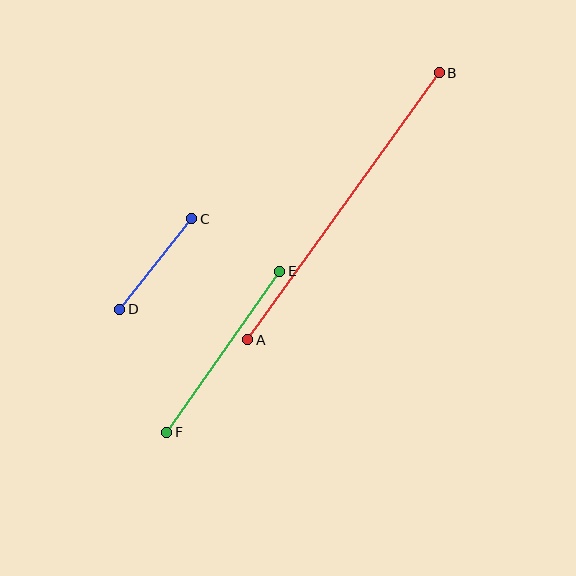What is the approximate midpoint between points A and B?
The midpoint is at approximately (344, 206) pixels.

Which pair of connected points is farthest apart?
Points A and B are farthest apart.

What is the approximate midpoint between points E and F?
The midpoint is at approximately (223, 352) pixels.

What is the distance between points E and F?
The distance is approximately 197 pixels.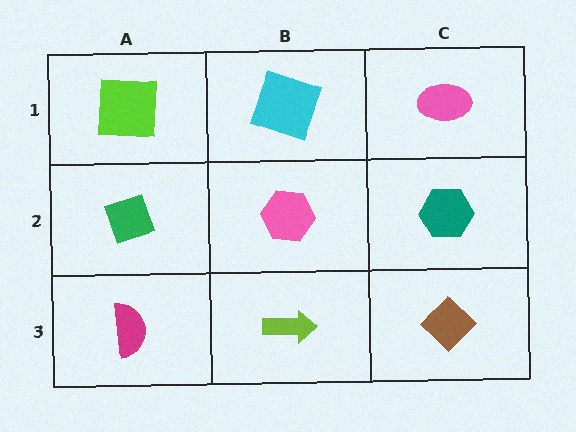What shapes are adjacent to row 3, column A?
A green diamond (row 2, column A), a lime arrow (row 3, column B).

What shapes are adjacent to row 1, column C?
A teal hexagon (row 2, column C), a cyan square (row 1, column B).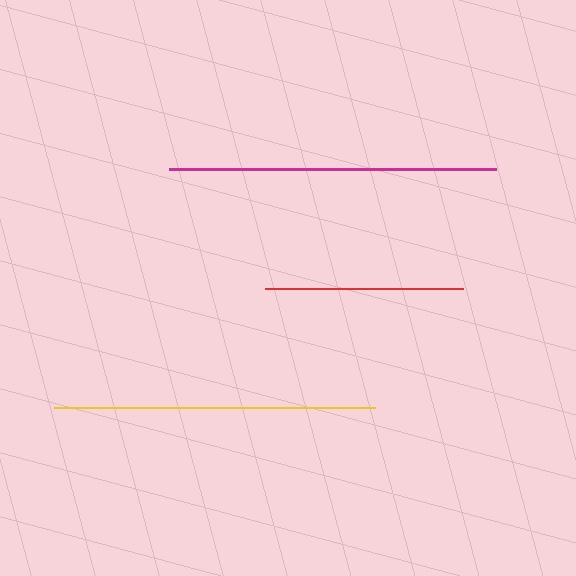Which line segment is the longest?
The magenta line is the longest at approximately 328 pixels.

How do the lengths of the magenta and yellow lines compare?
The magenta and yellow lines are approximately the same length.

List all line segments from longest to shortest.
From longest to shortest: magenta, yellow, red.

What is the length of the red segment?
The red segment is approximately 198 pixels long.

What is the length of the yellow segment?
The yellow segment is approximately 320 pixels long.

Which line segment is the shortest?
The red line is the shortest at approximately 198 pixels.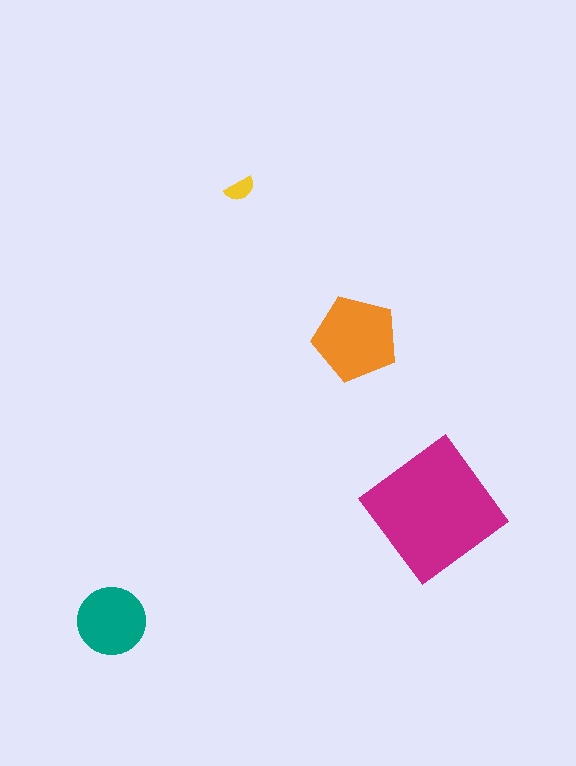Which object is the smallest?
The yellow semicircle.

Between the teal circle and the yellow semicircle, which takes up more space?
The teal circle.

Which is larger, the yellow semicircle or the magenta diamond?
The magenta diamond.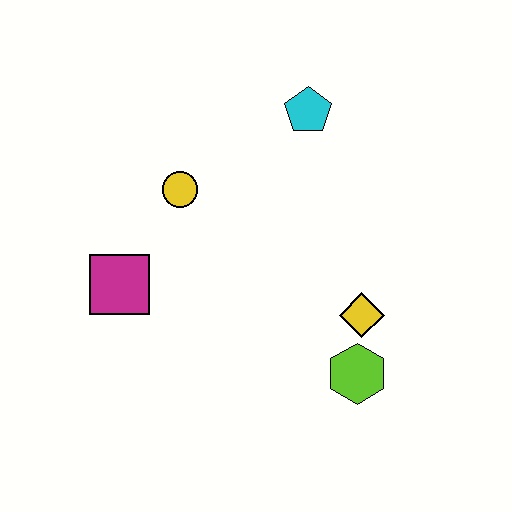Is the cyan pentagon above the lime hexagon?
Yes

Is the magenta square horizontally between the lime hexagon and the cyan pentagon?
No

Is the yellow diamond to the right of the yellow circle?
Yes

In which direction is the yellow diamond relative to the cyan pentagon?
The yellow diamond is below the cyan pentagon.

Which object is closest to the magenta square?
The yellow circle is closest to the magenta square.